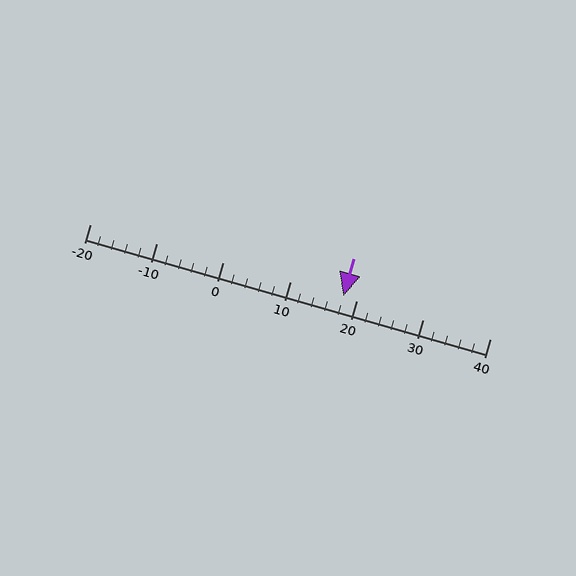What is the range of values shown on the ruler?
The ruler shows values from -20 to 40.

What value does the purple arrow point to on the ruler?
The purple arrow points to approximately 18.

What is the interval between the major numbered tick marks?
The major tick marks are spaced 10 units apart.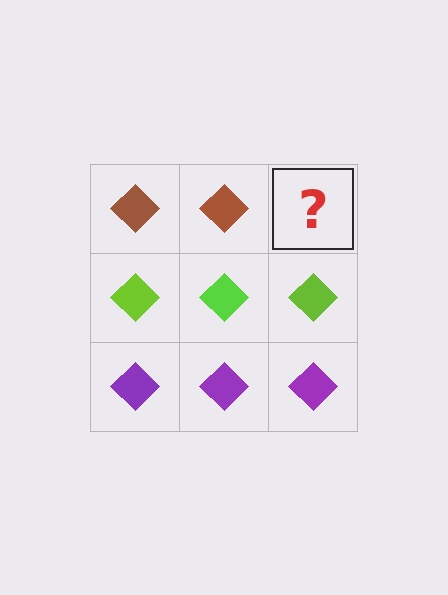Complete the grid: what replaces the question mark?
The question mark should be replaced with a brown diamond.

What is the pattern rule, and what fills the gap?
The rule is that each row has a consistent color. The gap should be filled with a brown diamond.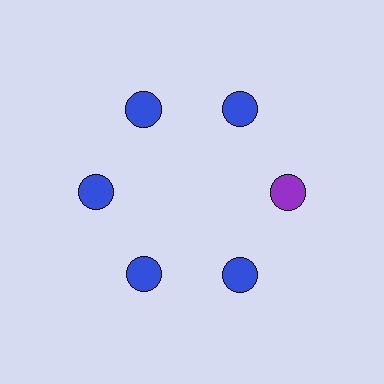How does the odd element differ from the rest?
It has a different color: purple instead of blue.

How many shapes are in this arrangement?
There are 6 shapes arranged in a ring pattern.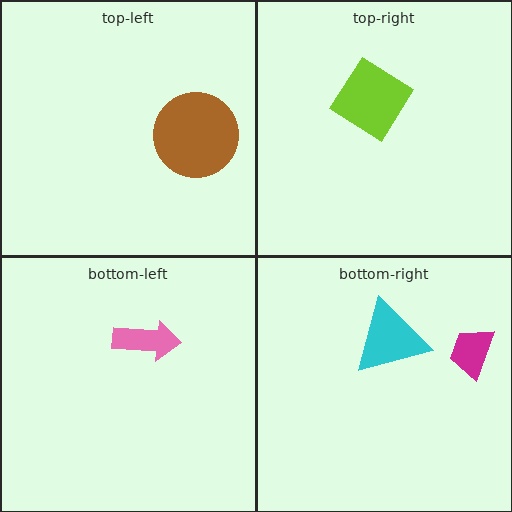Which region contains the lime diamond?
The top-right region.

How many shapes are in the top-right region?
1.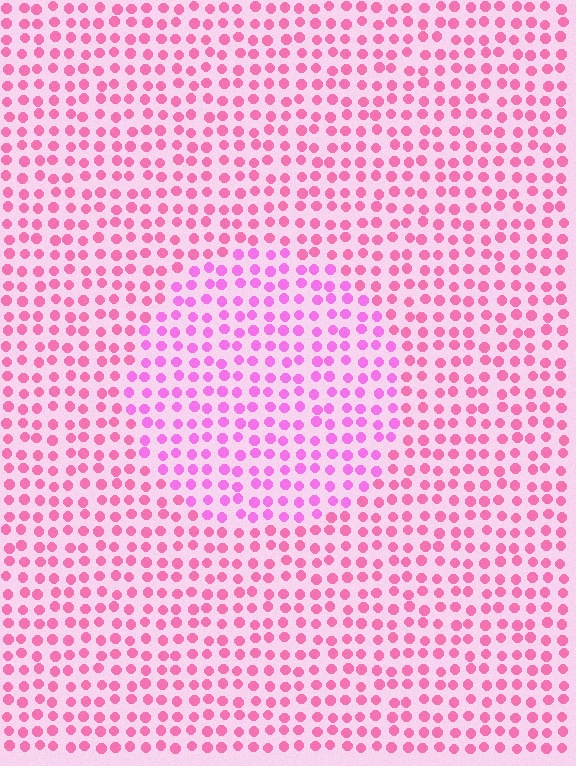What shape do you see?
I see a circle.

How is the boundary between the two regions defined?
The boundary is defined purely by a slight shift in hue (about 26 degrees). Spacing, size, and orientation are identical on both sides.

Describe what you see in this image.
The image is filled with small pink elements in a uniform arrangement. A circle-shaped region is visible where the elements are tinted to a slightly different hue, forming a subtle color boundary.